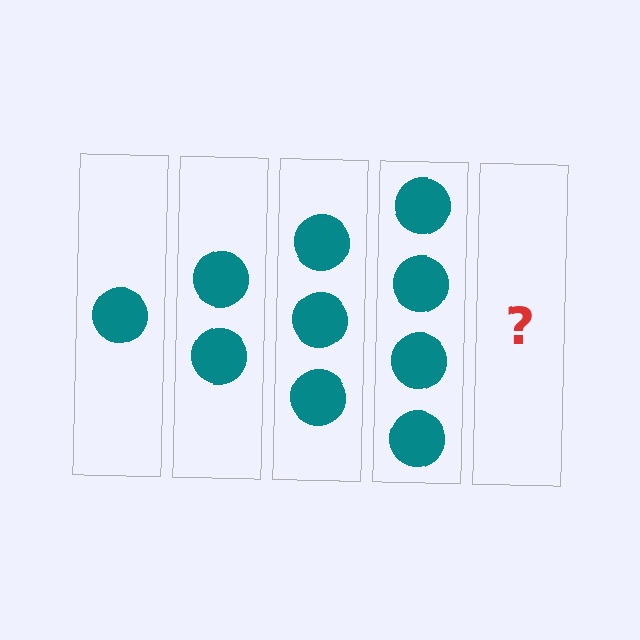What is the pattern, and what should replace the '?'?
The pattern is that each step adds one more circle. The '?' should be 5 circles.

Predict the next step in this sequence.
The next step is 5 circles.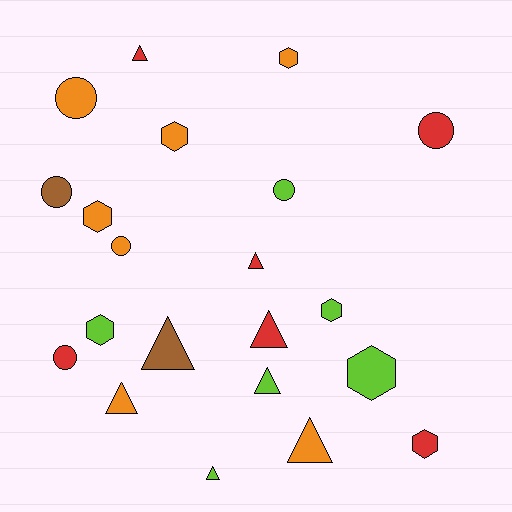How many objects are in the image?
There are 21 objects.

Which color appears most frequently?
Orange, with 7 objects.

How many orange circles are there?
There are 2 orange circles.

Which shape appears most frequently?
Triangle, with 8 objects.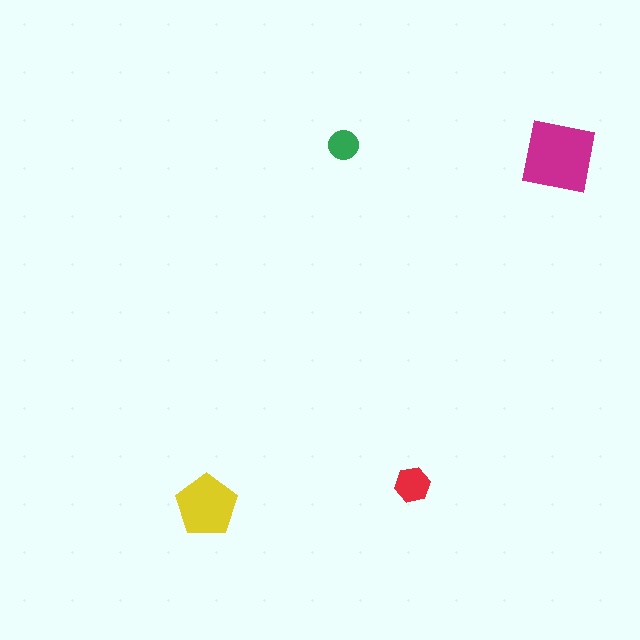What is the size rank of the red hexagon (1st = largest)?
3rd.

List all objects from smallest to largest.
The green circle, the red hexagon, the yellow pentagon, the magenta square.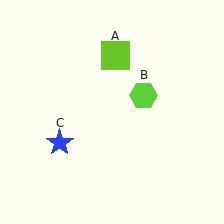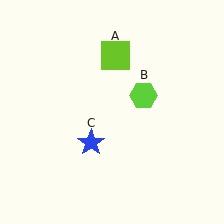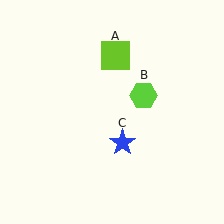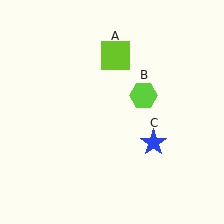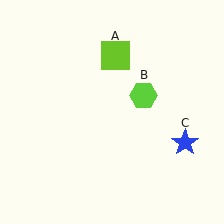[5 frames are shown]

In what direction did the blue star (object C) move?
The blue star (object C) moved right.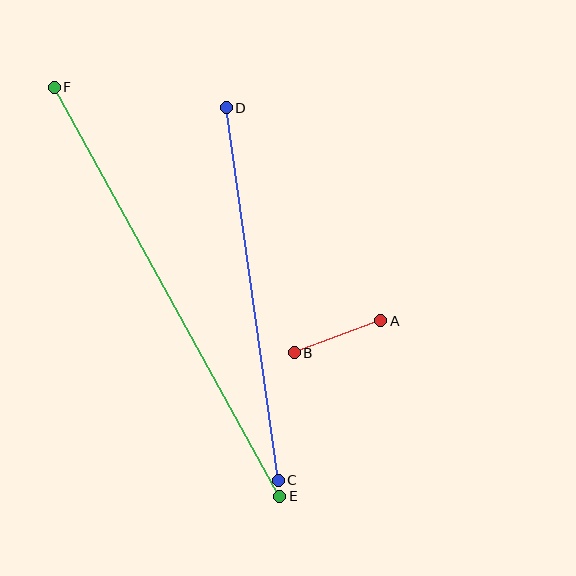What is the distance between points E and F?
The distance is approximately 467 pixels.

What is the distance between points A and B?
The distance is approximately 92 pixels.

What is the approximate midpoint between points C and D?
The midpoint is at approximately (252, 294) pixels.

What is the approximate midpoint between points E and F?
The midpoint is at approximately (167, 292) pixels.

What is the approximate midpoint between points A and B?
The midpoint is at approximately (338, 337) pixels.